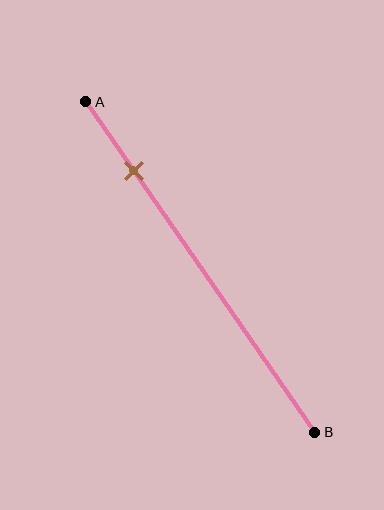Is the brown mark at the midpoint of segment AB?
No, the mark is at about 20% from A, not at the 50% midpoint.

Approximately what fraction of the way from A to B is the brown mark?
The brown mark is approximately 20% of the way from A to B.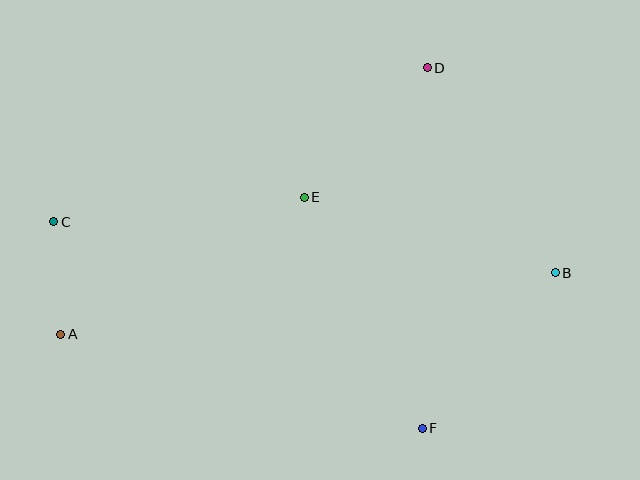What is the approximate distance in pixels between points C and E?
The distance between C and E is approximately 252 pixels.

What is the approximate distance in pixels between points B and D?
The distance between B and D is approximately 242 pixels.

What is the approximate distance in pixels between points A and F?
The distance between A and F is approximately 373 pixels.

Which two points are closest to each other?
Points A and C are closest to each other.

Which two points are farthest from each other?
Points B and C are farthest from each other.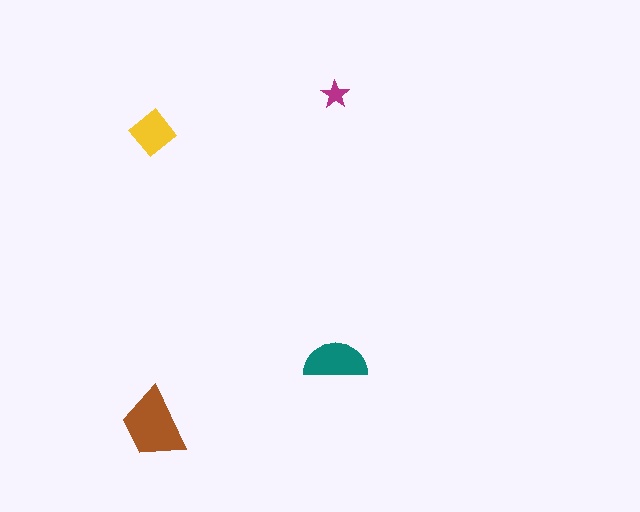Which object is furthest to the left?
The brown trapezoid is leftmost.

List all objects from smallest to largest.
The magenta star, the yellow diamond, the teal semicircle, the brown trapezoid.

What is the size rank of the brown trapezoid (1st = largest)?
1st.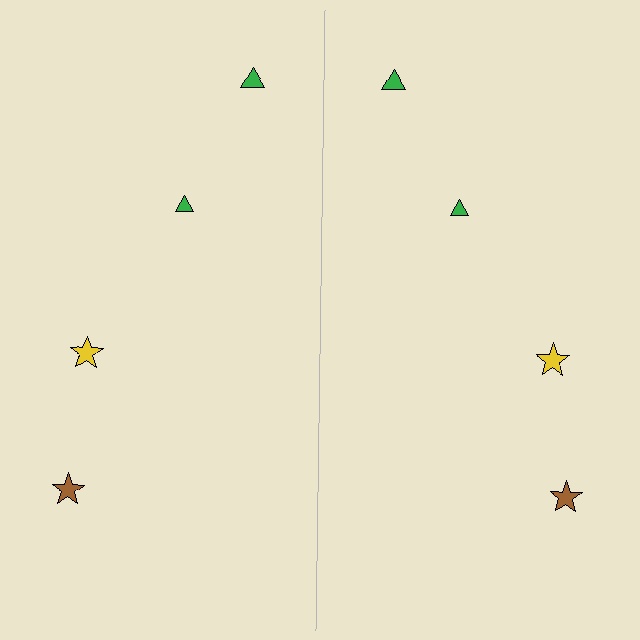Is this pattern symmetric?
Yes, this pattern has bilateral (reflection) symmetry.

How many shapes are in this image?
There are 8 shapes in this image.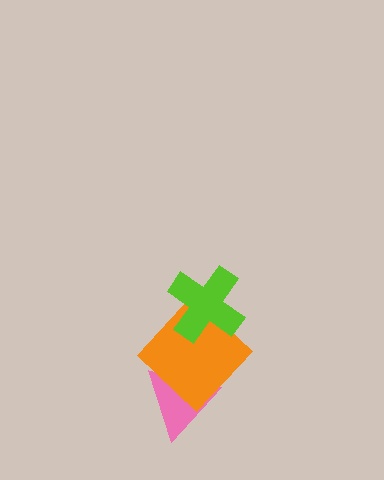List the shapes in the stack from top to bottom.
From top to bottom: the lime cross, the orange diamond, the pink triangle.